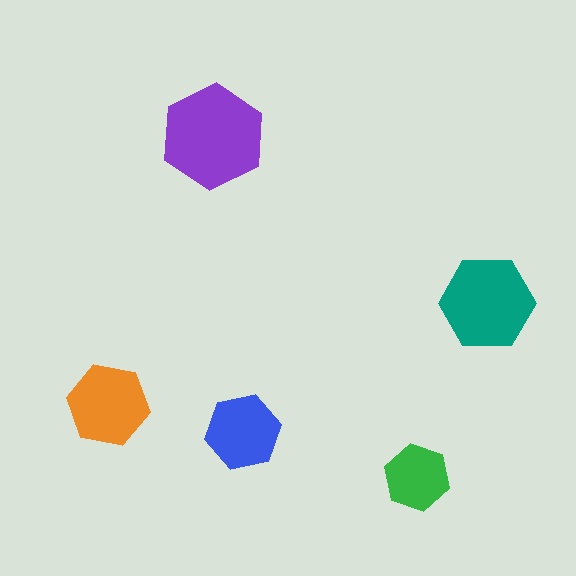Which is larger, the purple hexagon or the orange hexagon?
The purple one.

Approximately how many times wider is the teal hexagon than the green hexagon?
About 1.5 times wider.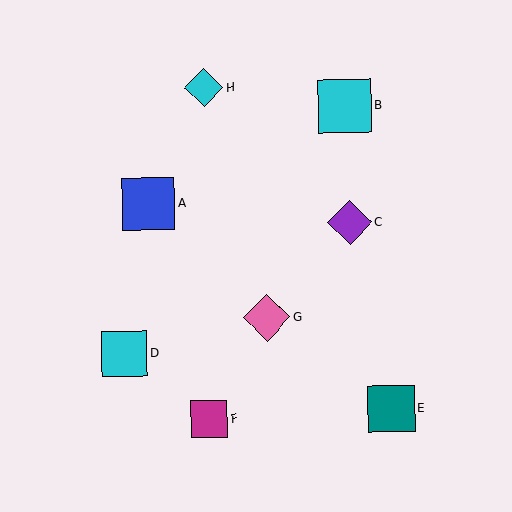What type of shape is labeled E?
Shape E is a teal square.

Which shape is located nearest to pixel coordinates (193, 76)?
The cyan diamond (labeled H) at (204, 88) is nearest to that location.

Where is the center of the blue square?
The center of the blue square is at (149, 204).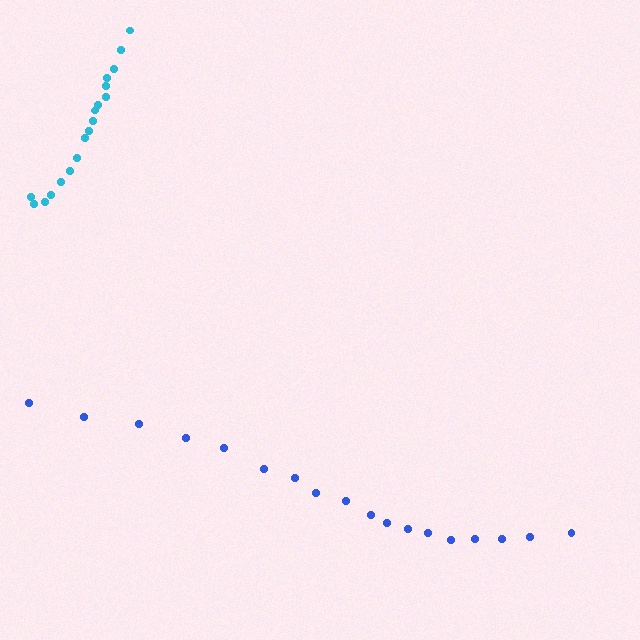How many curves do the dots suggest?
There are 2 distinct paths.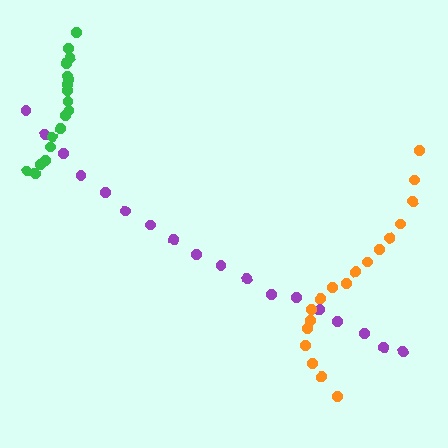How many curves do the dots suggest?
There are 3 distinct paths.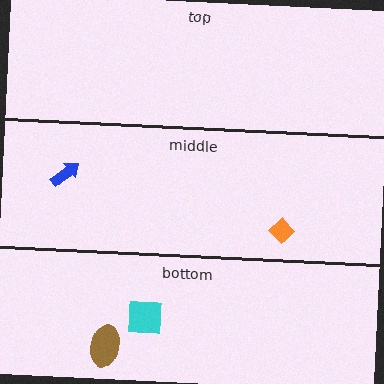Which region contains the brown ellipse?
The bottom region.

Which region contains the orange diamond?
The middle region.